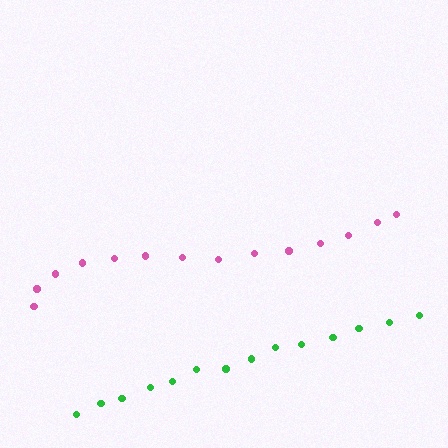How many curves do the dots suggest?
There are 2 distinct paths.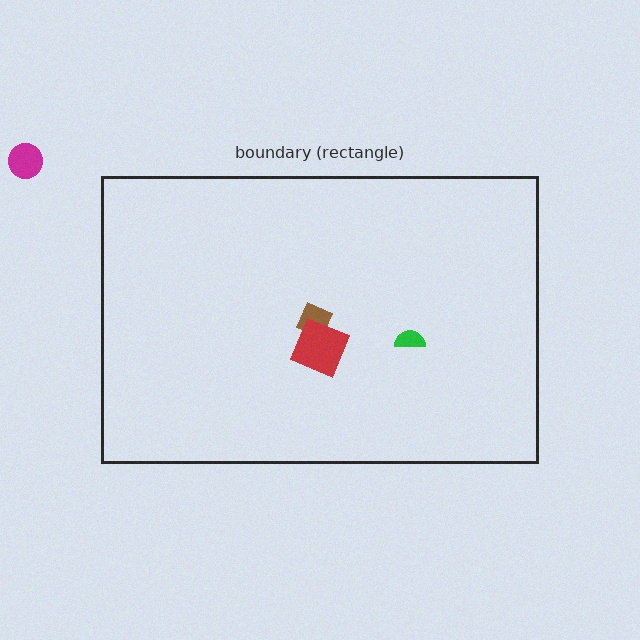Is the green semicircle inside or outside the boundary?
Inside.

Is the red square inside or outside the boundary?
Inside.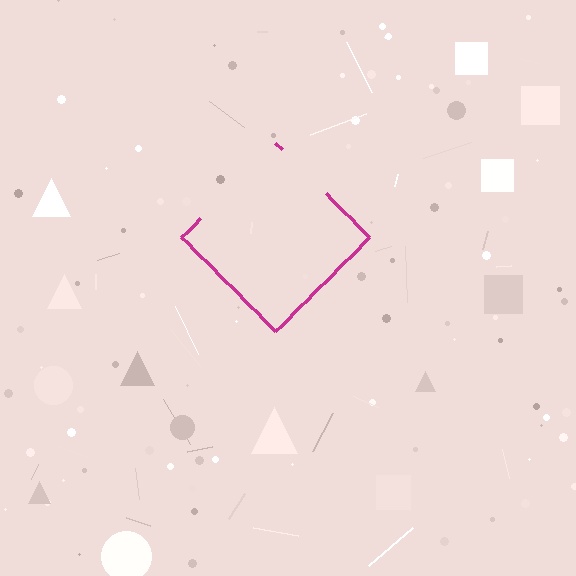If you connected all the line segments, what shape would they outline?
They would outline a diamond.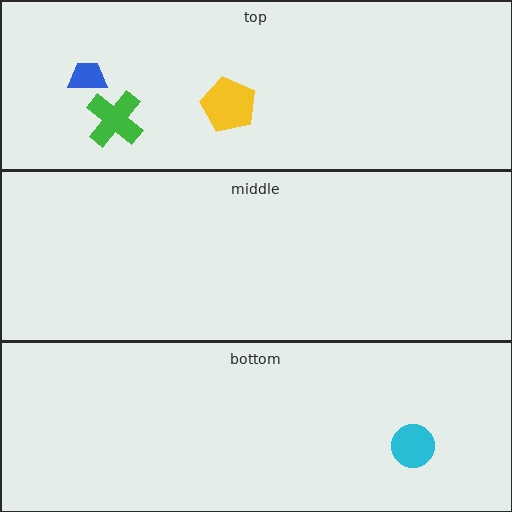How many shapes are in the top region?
3.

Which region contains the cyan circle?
The bottom region.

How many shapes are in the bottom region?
1.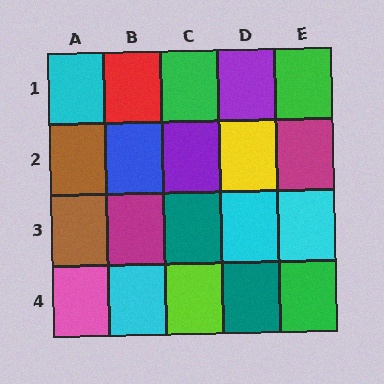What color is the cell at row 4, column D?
Teal.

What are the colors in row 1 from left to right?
Cyan, red, green, purple, green.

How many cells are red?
1 cell is red.